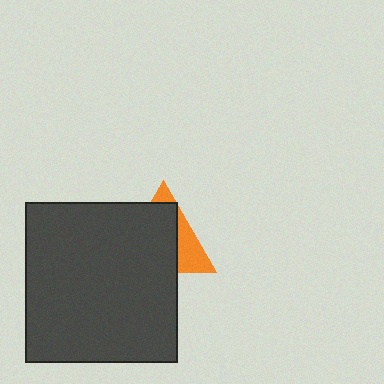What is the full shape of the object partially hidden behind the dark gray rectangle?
The partially hidden object is an orange triangle.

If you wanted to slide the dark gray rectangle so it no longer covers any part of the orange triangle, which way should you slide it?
Slide it toward the lower-left — that is the most direct way to separate the two shapes.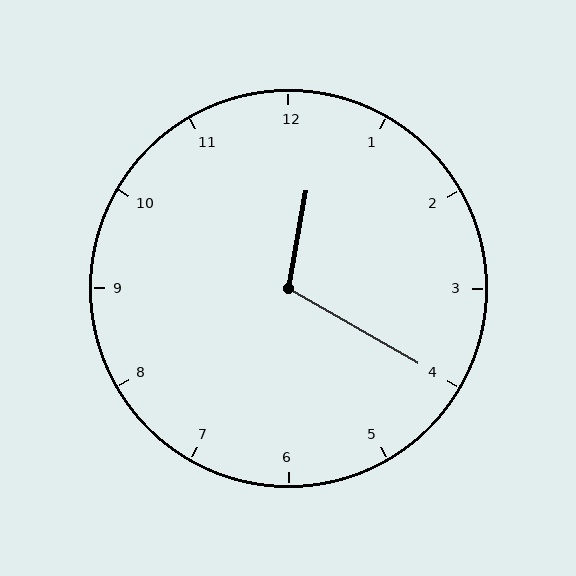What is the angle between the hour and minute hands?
Approximately 110 degrees.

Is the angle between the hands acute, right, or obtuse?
It is obtuse.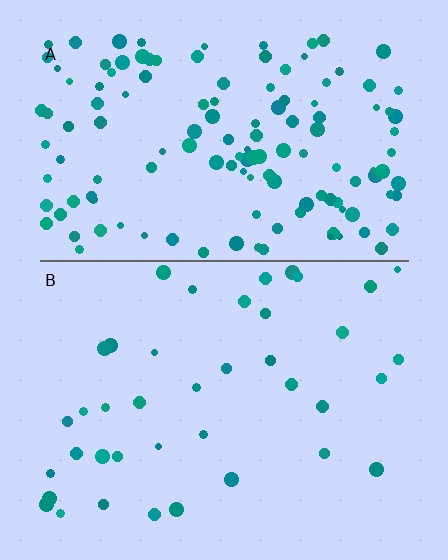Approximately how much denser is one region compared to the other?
Approximately 3.4× — region A over region B.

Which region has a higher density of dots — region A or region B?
A (the top).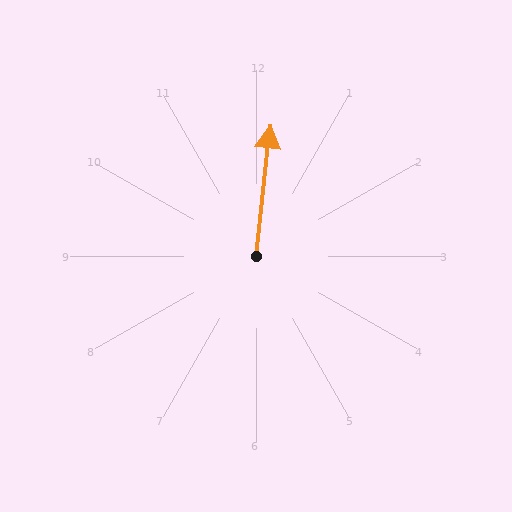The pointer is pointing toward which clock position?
Roughly 12 o'clock.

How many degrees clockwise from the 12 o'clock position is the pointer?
Approximately 6 degrees.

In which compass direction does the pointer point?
North.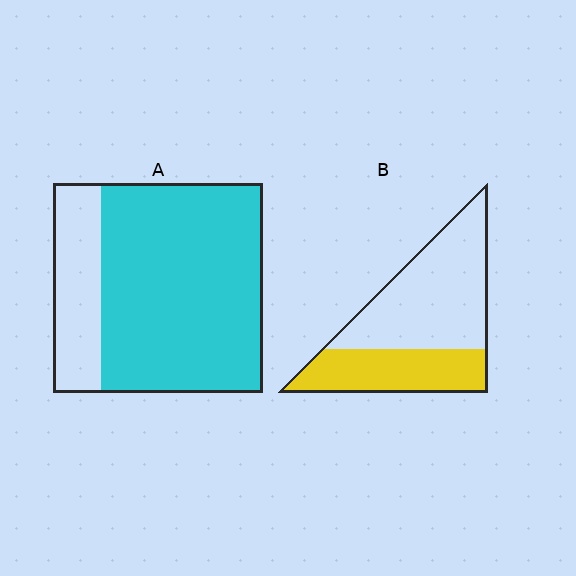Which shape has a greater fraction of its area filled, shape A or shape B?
Shape A.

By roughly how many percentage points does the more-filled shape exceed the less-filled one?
By roughly 40 percentage points (A over B).